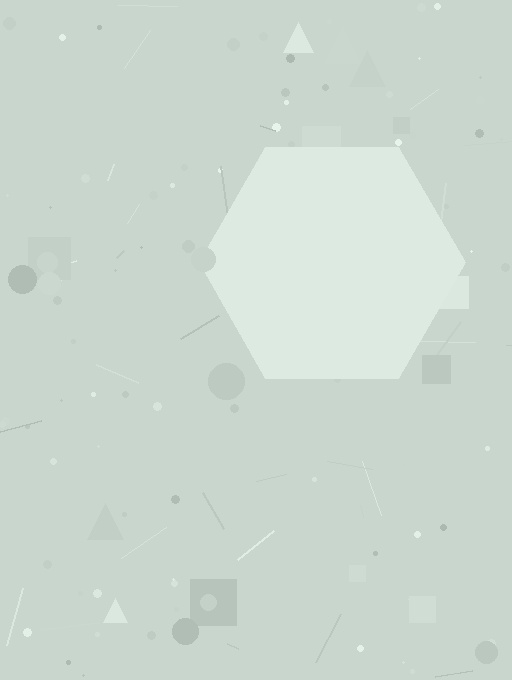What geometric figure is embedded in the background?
A hexagon is embedded in the background.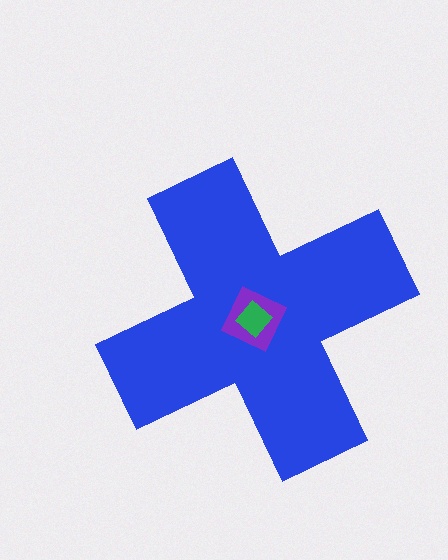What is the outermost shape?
The blue cross.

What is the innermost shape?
The green diamond.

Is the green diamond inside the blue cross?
Yes.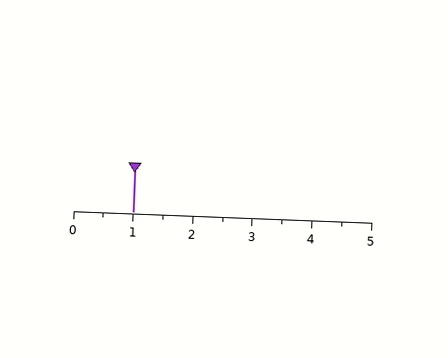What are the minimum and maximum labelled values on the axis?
The axis runs from 0 to 5.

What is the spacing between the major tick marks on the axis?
The major ticks are spaced 1 apart.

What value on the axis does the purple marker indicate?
The marker indicates approximately 1.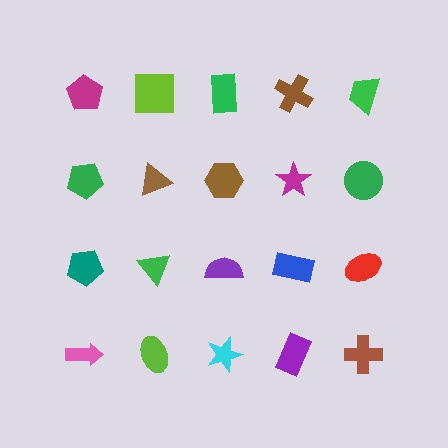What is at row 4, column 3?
A cyan star.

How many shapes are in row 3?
5 shapes.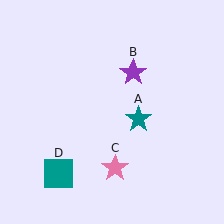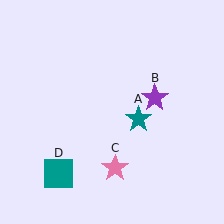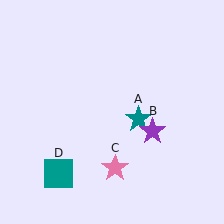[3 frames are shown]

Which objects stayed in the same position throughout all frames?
Teal star (object A) and pink star (object C) and teal square (object D) remained stationary.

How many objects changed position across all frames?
1 object changed position: purple star (object B).